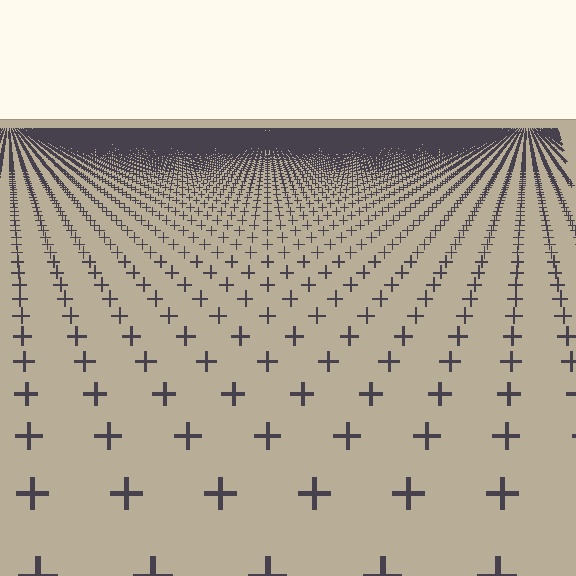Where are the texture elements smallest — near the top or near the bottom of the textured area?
Near the top.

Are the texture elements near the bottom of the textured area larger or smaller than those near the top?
Larger. Near the bottom, elements are closer to the viewer and appear at a bigger on-screen size.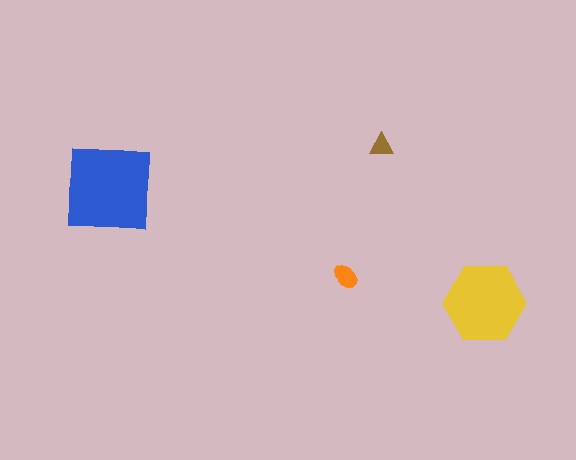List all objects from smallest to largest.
The brown triangle, the orange ellipse, the yellow hexagon, the blue square.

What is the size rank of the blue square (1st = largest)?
1st.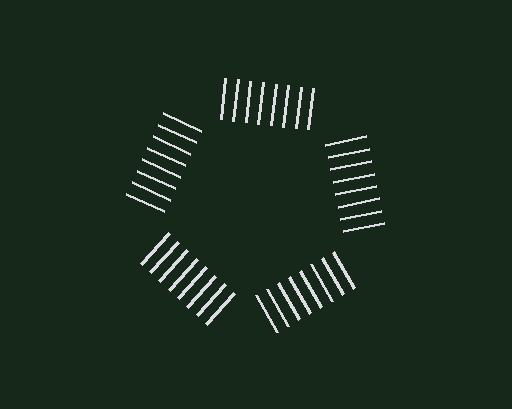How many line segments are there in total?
40 — 8 along each of the 5 edges.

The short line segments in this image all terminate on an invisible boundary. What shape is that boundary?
An illusory pentagon — the line segments terminate on its edges but no continuous stroke is drawn.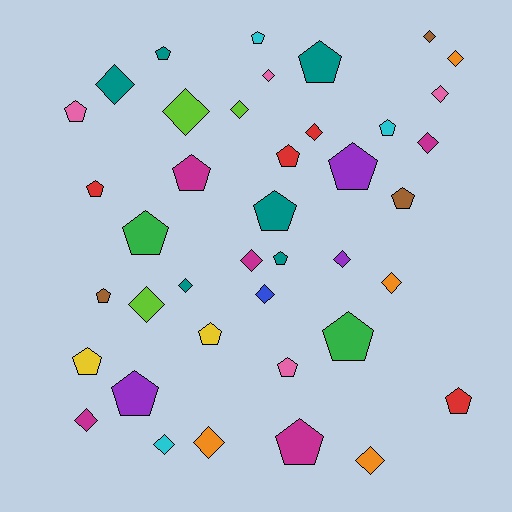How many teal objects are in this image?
There are 6 teal objects.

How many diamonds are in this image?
There are 19 diamonds.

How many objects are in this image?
There are 40 objects.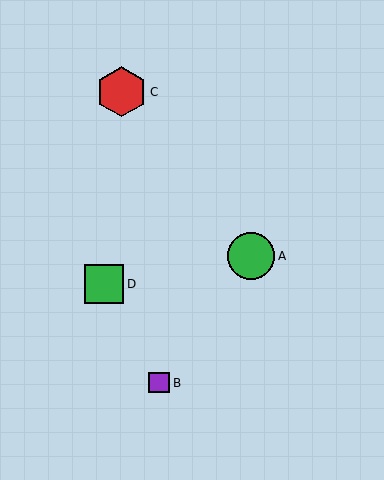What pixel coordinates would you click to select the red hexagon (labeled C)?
Click at (122, 92) to select the red hexagon C.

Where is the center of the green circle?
The center of the green circle is at (251, 256).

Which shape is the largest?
The red hexagon (labeled C) is the largest.